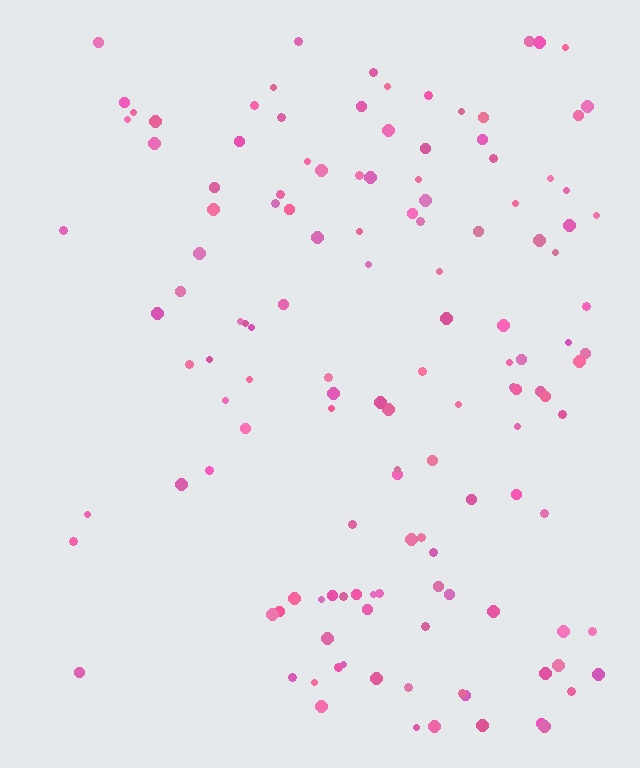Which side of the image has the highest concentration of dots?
The right.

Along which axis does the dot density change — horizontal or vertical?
Horizontal.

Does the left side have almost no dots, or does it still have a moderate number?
Still a moderate number, just noticeably fewer than the right.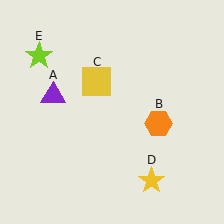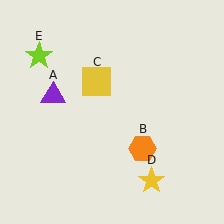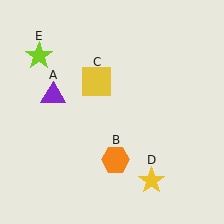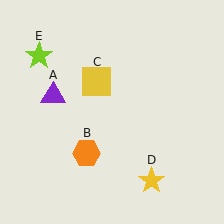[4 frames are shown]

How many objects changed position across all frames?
1 object changed position: orange hexagon (object B).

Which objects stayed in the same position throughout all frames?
Purple triangle (object A) and yellow square (object C) and yellow star (object D) and lime star (object E) remained stationary.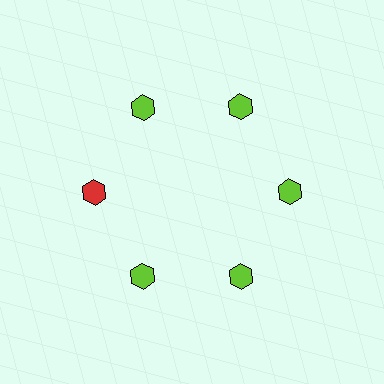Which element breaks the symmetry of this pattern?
The red hexagon at roughly the 9 o'clock position breaks the symmetry. All other shapes are lime hexagons.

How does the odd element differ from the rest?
It has a different color: red instead of lime.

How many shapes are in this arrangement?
There are 6 shapes arranged in a ring pattern.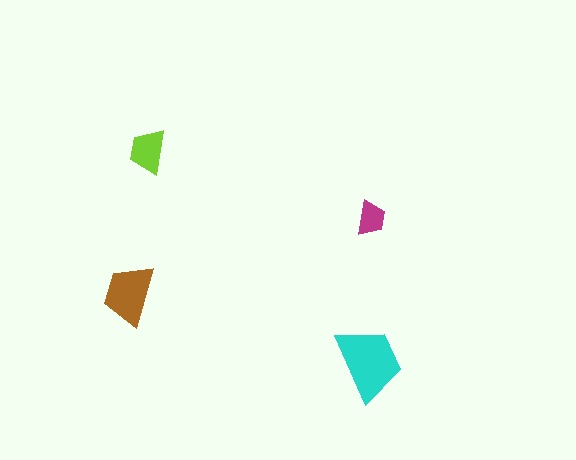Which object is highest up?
The lime trapezoid is topmost.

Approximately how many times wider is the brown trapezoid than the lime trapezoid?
About 1.5 times wider.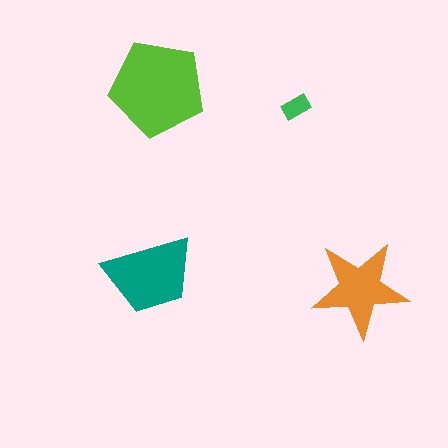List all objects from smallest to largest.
The green rectangle, the orange star, the teal trapezoid, the lime pentagon.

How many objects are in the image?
There are 4 objects in the image.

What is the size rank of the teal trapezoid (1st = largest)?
2nd.